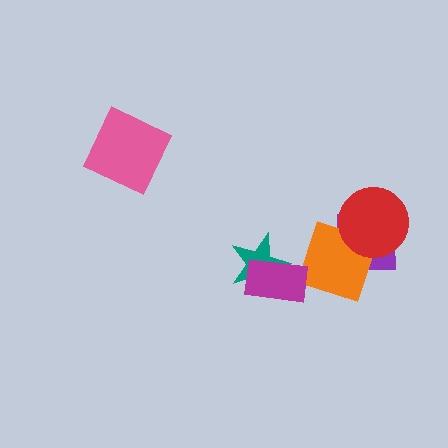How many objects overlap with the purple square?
2 objects overlap with the purple square.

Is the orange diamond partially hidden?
Yes, it is partially covered by another shape.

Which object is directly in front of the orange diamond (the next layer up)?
The magenta rectangle is directly in front of the orange diamond.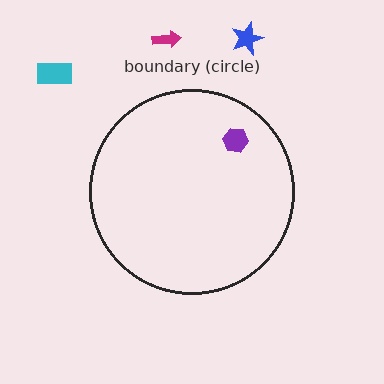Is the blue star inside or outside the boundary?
Outside.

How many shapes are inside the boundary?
1 inside, 3 outside.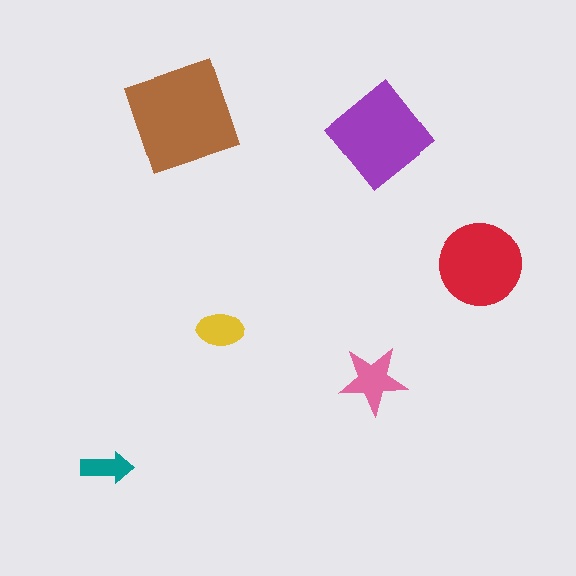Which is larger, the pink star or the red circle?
The red circle.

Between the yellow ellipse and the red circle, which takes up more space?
The red circle.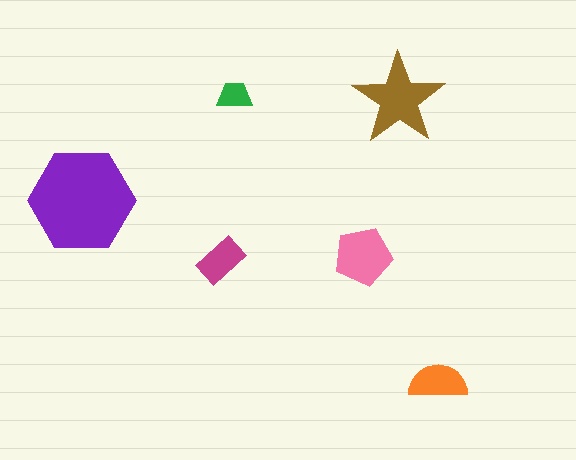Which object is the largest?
The purple hexagon.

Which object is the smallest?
The green trapezoid.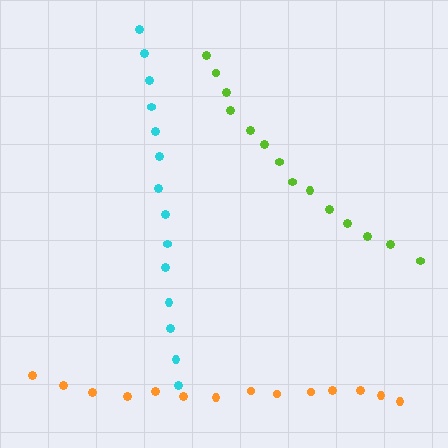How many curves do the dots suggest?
There are 3 distinct paths.